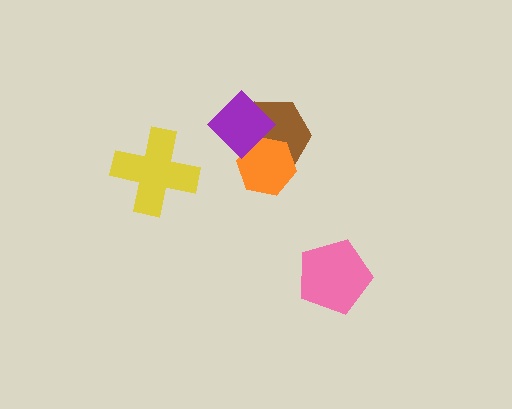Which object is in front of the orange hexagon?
The purple diamond is in front of the orange hexagon.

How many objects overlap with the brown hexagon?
2 objects overlap with the brown hexagon.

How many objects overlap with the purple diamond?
2 objects overlap with the purple diamond.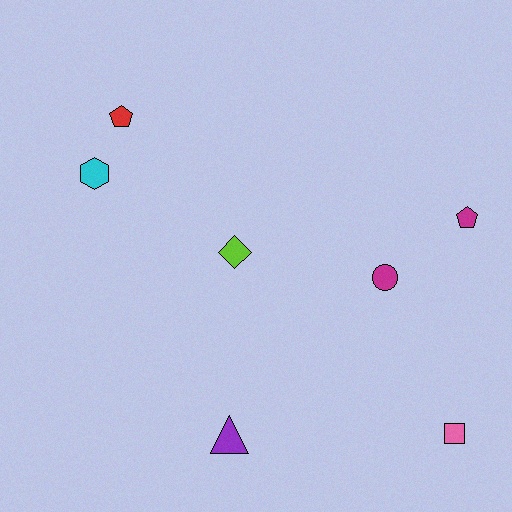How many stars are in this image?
There are no stars.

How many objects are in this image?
There are 7 objects.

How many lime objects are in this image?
There is 1 lime object.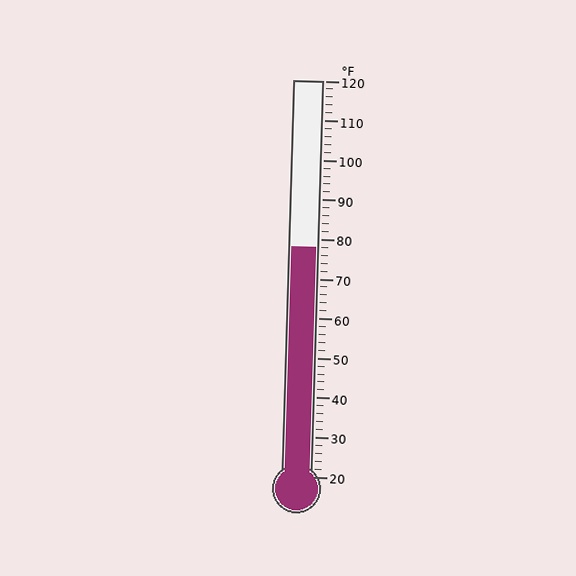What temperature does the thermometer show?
The thermometer shows approximately 78°F.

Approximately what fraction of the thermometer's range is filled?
The thermometer is filled to approximately 60% of its range.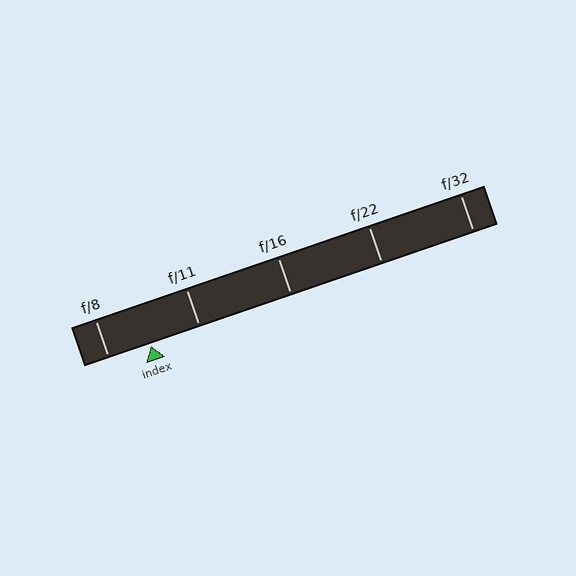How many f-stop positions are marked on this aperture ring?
There are 5 f-stop positions marked.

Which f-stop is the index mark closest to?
The index mark is closest to f/8.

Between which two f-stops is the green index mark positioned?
The index mark is between f/8 and f/11.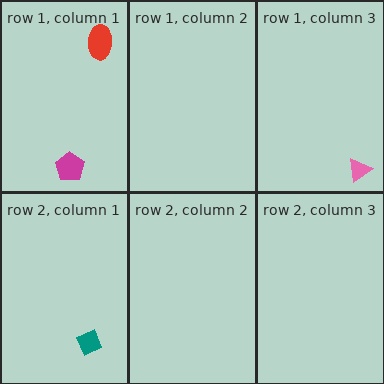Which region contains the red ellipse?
The row 1, column 1 region.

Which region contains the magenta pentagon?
The row 1, column 1 region.